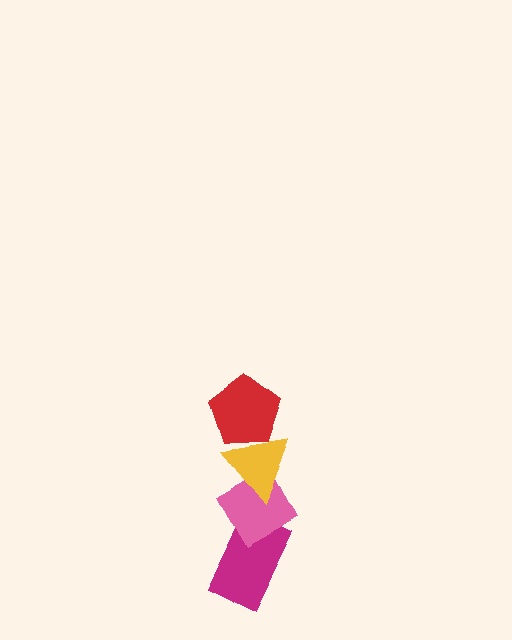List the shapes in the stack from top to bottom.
From top to bottom: the red pentagon, the yellow triangle, the pink diamond, the magenta rectangle.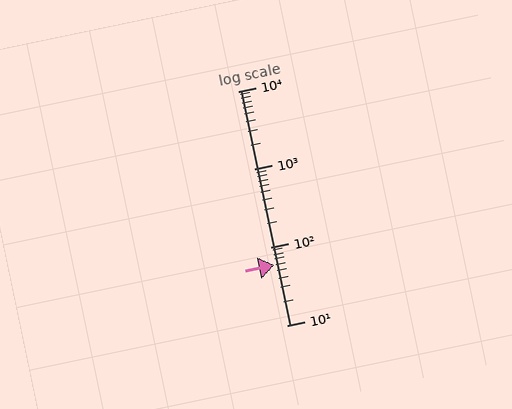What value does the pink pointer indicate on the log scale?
The pointer indicates approximately 59.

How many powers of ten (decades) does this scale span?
The scale spans 3 decades, from 10 to 10000.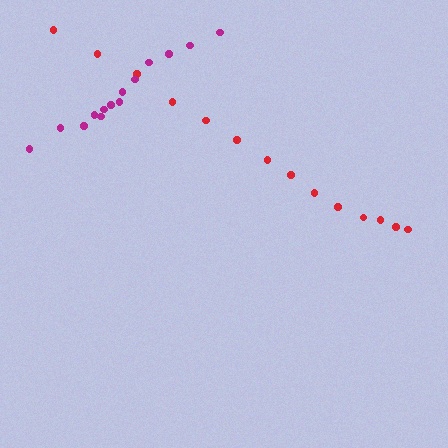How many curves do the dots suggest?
There are 2 distinct paths.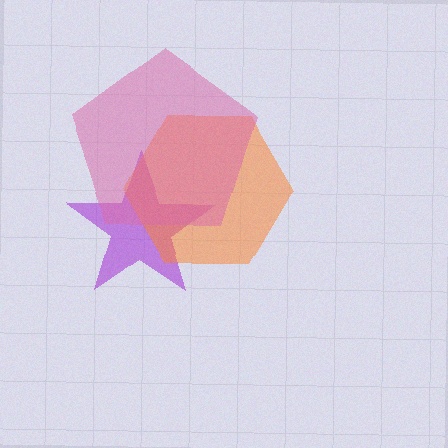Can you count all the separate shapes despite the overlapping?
Yes, there are 3 separate shapes.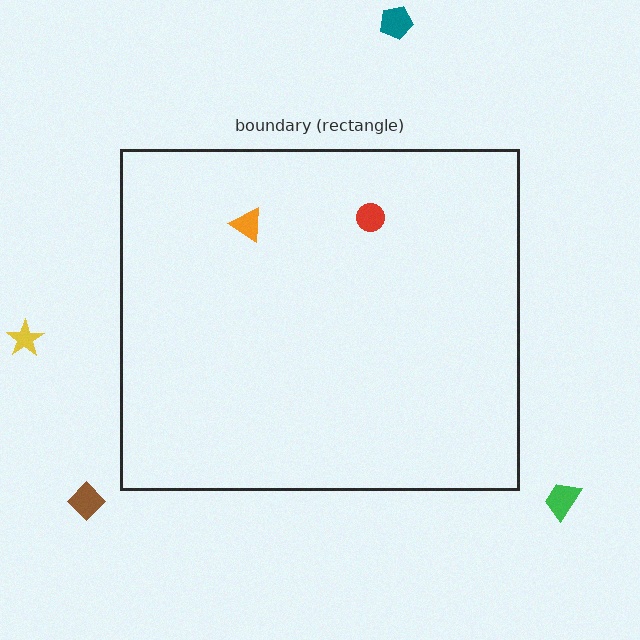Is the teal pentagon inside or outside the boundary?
Outside.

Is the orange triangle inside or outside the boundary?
Inside.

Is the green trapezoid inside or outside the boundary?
Outside.